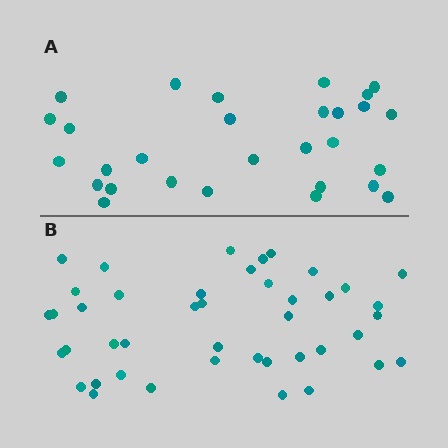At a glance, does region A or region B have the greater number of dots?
Region B (the bottom region) has more dots.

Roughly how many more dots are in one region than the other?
Region B has approximately 15 more dots than region A.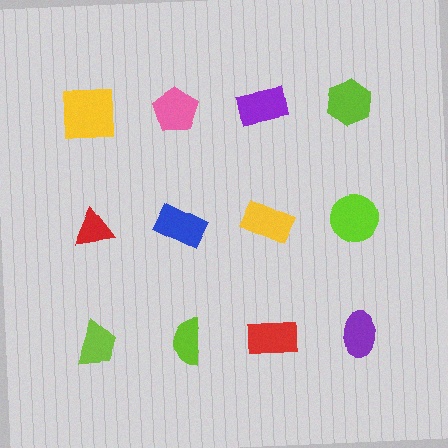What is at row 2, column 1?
A red triangle.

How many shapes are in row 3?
4 shapes.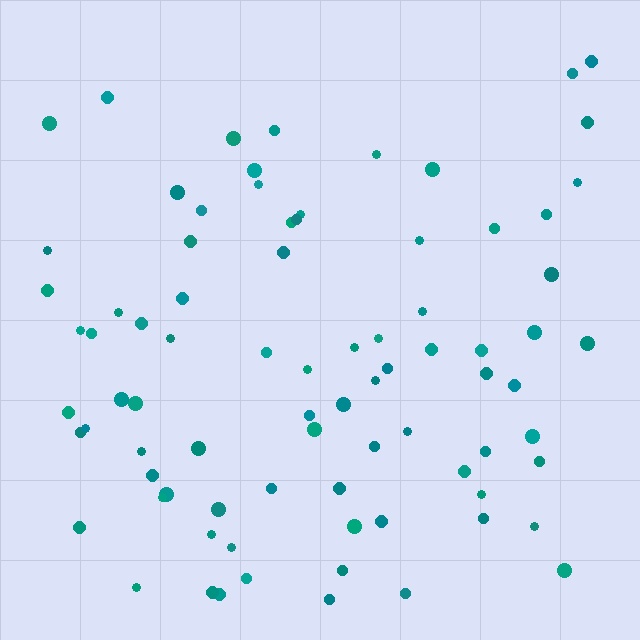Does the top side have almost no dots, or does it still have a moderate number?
Still a moderate number, just noticeably fewer than the bottom.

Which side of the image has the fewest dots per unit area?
The top.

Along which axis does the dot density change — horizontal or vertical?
Vertical.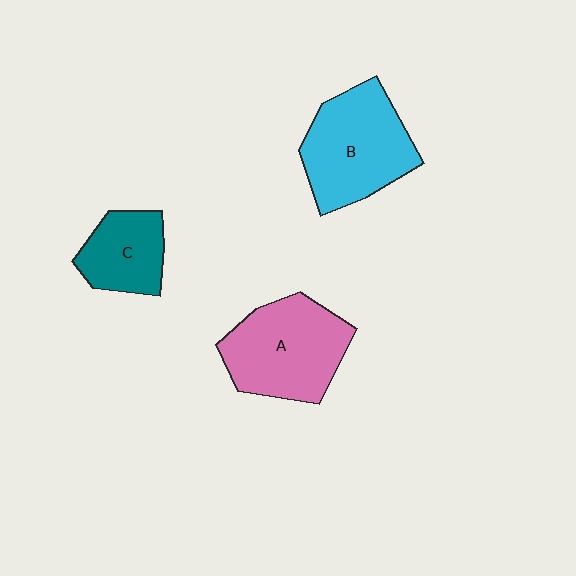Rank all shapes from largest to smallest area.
From largest to smallest: B (cyan), A (pink), C (teal).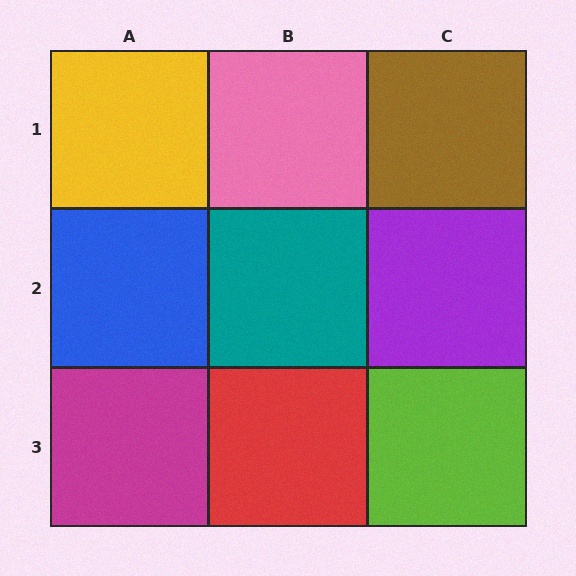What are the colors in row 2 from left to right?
Blue, teal, purple.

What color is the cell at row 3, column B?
Red.